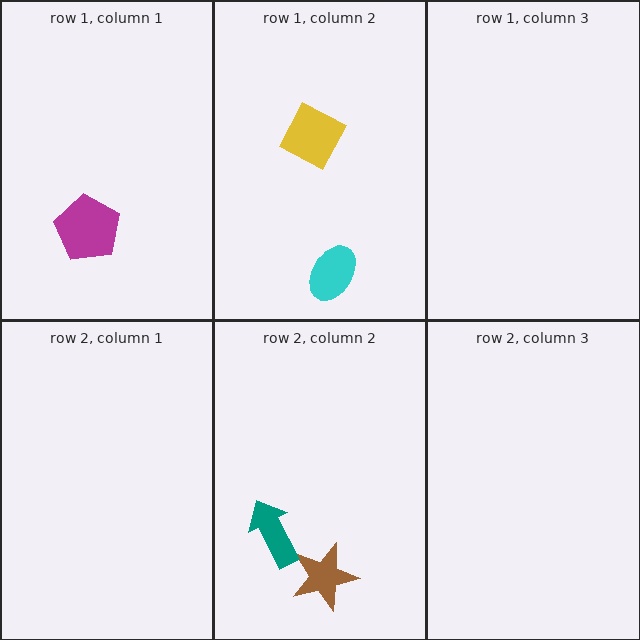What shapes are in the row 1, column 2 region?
The cyan ellipse, the yellow square.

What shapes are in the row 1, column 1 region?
The magenta pentagon.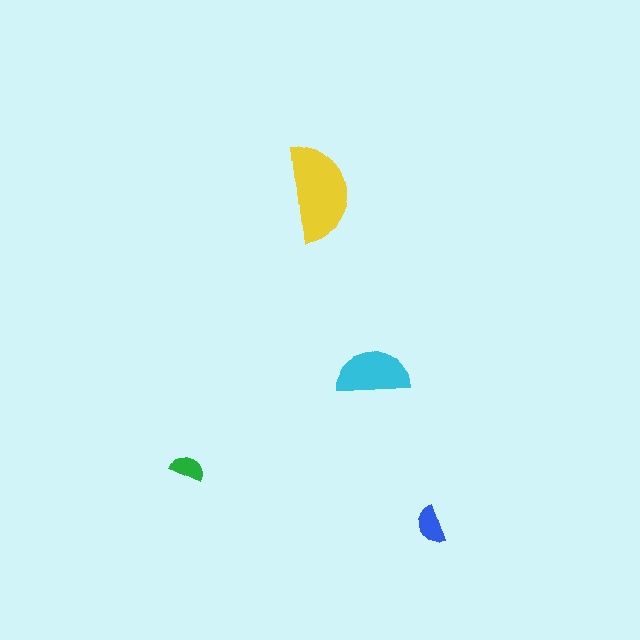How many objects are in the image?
There are 4 objects in the image.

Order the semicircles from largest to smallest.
the yellow one, the cyan one, the blue one, the green one.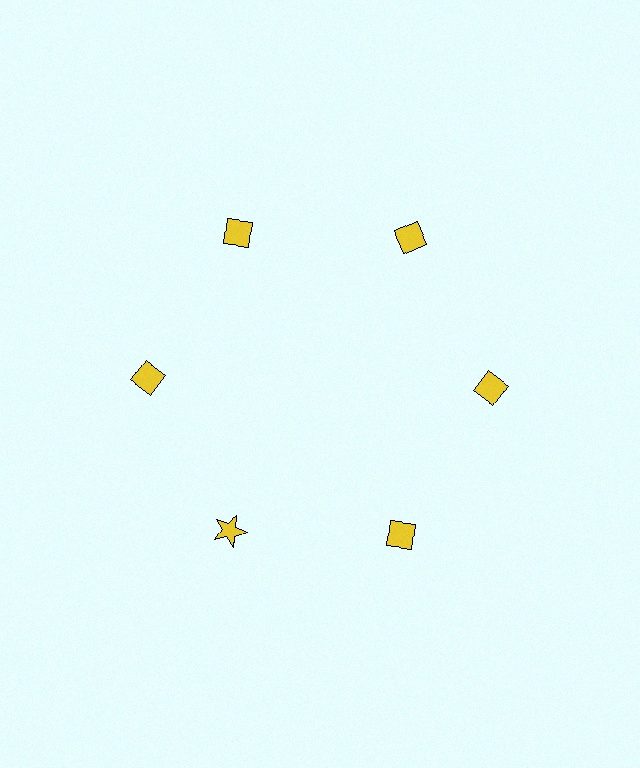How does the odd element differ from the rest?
It has a different shape: star instead of diamond.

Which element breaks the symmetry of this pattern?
The yellow star at roughly the 7 o'clock position breaks the symmetry. All other shapes are yellow diamonds.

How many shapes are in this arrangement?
There are 6 shapes arranged in a ring pattern.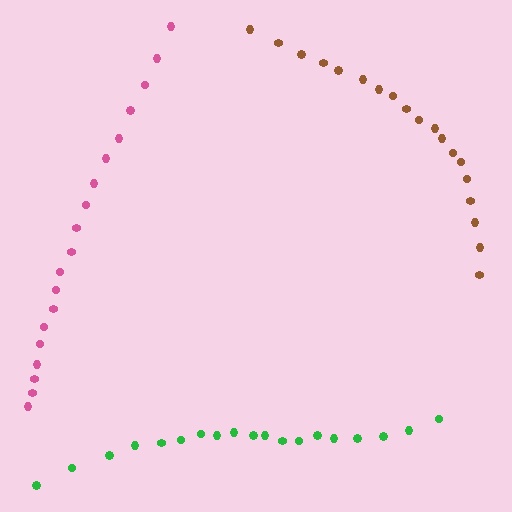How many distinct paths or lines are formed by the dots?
There are 3 distinct paths.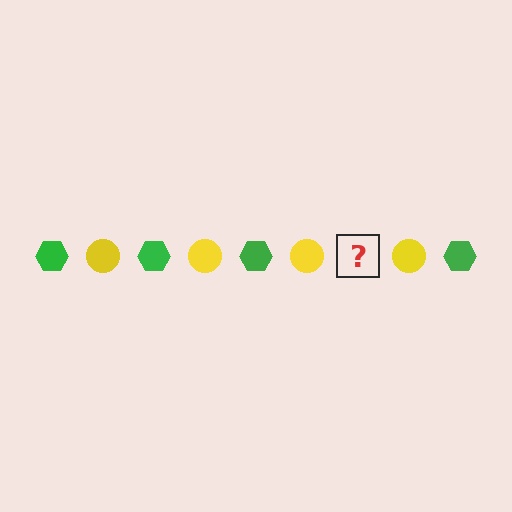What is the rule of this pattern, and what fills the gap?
The rule is that the pattern alternates between green hexagon and yellow circle. The gap should be filled with a green hexagon.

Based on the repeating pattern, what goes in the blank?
The blank should be a green hexagon.